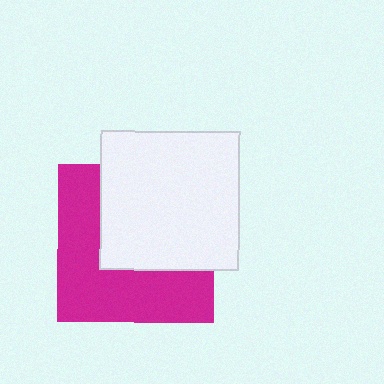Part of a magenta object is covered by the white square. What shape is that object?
It is a square.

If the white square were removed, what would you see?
You would see the complete magenta square.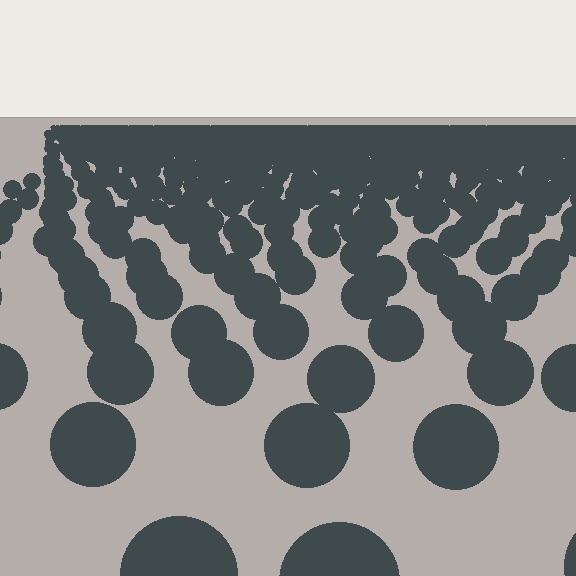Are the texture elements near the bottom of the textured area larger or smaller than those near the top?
Larger. Near the bottom, elements are closer to the viewer and appear at a bigger on-screen size.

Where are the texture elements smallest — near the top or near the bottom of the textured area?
Near the top.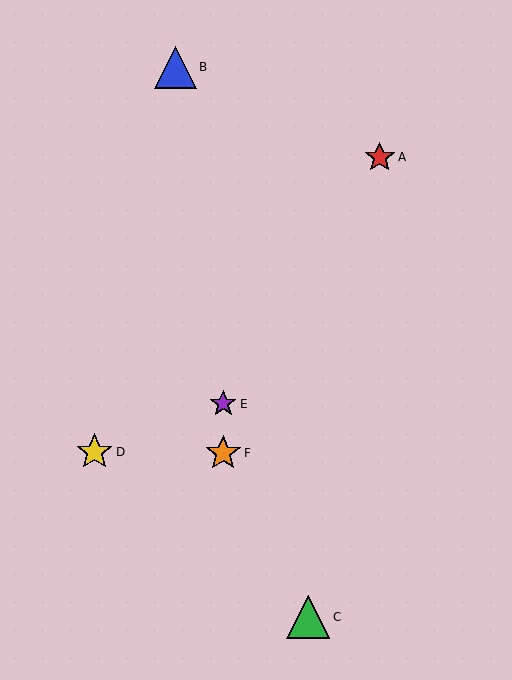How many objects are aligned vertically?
2 objects (E, F) are aligned vertically.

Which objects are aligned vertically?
Objects E, F are aligned vertically.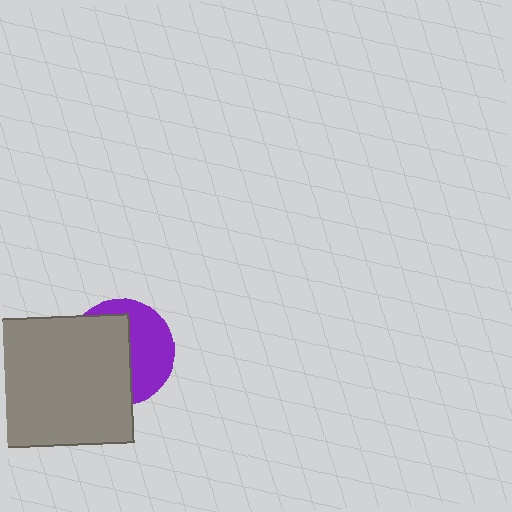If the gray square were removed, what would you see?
You would see the complete purple circle.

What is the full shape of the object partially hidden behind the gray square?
The partially hidden object is a purple circle.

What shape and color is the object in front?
The object in front is a gray square.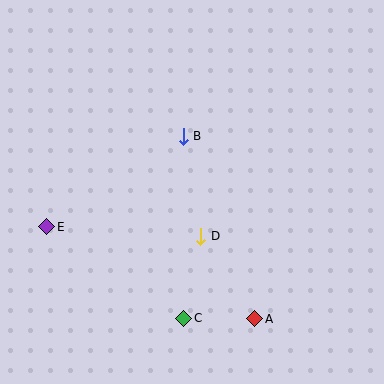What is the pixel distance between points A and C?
The distance between A and C is 71 pixels.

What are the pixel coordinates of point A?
Point A is at (255, 319).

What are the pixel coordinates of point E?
Point E is at (47, 227).